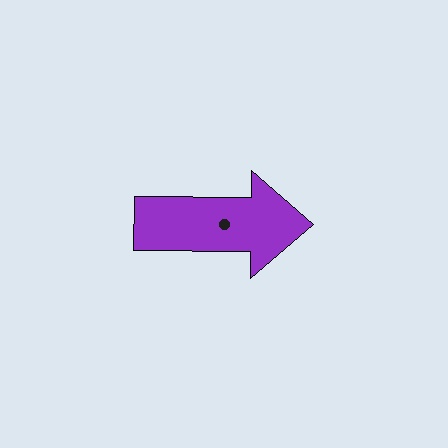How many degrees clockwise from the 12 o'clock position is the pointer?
Approximately 90 degrees.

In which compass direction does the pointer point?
East.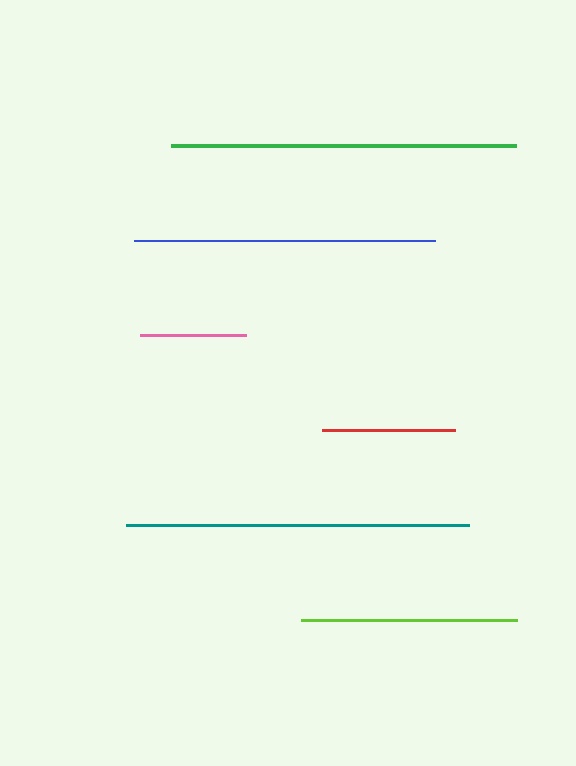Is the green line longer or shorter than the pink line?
The green line is longer than the pink line.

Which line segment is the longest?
The green line is the longest at approximately 344 pixels.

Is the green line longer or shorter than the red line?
The green line is longer than the red line.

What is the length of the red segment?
The red segment is approximately 133 pixels long.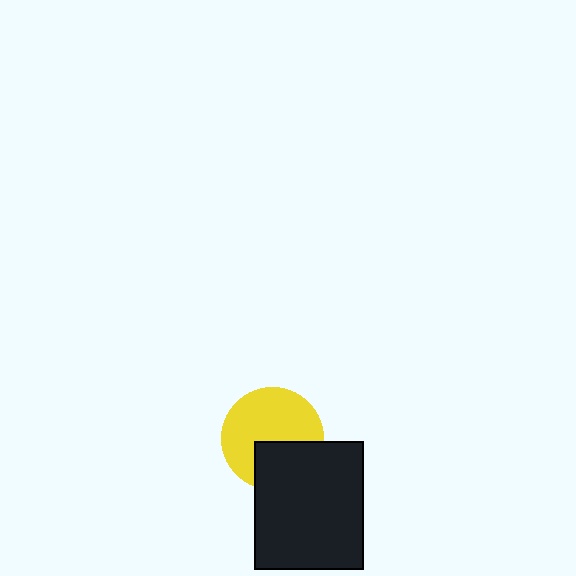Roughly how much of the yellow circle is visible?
Most of it is visible (roughly 66%).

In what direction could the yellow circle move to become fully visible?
The yellow circle could move up. That would shift it out from behind the black rectangle entirely.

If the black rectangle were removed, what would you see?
You would see the complete yellow circle.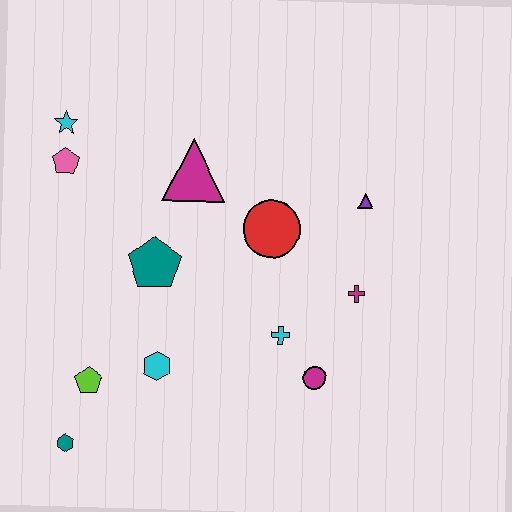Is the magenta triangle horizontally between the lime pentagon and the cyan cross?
Yes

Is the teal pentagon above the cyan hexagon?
Yes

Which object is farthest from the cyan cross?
The cyan star is farthest from the cyan cross.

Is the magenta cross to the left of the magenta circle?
No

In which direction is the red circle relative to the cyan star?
The red circle is to the right of the cyan star.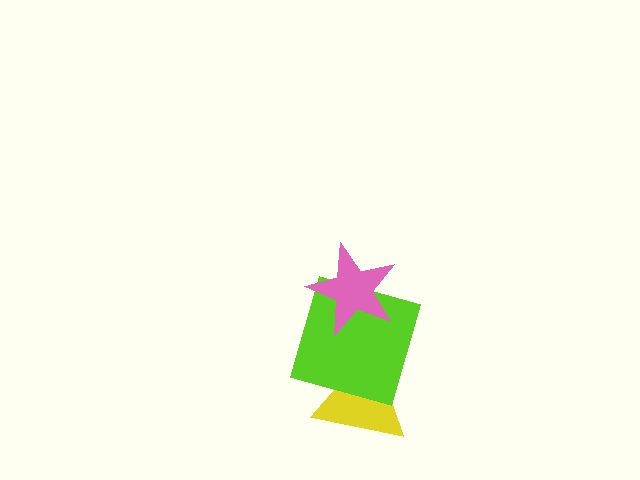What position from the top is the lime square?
The lime square is 2nd from the top.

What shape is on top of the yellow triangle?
The lime square is on top of the yellow triangle.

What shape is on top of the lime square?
The pink star is on top of the lime square.